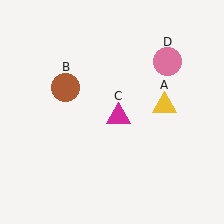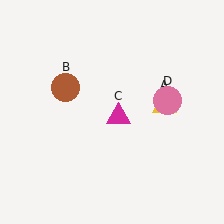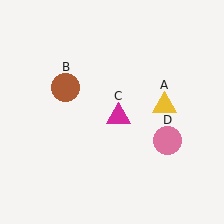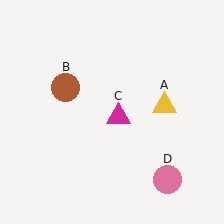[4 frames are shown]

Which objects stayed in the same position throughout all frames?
Yellow triangle (object A) and brown circle (object B) and magenta triangle (object C) remained stationary.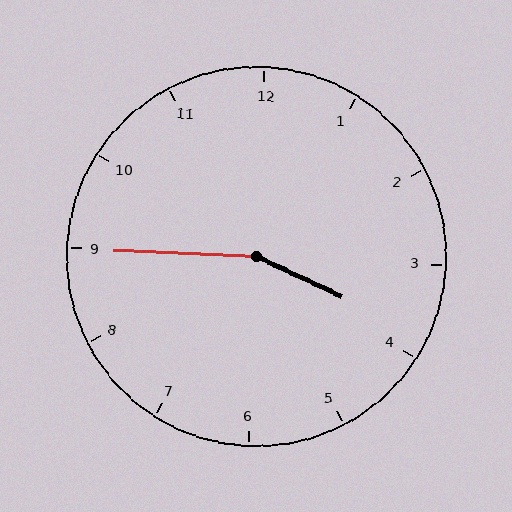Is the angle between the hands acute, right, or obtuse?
It is obtuse.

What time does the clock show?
3:45.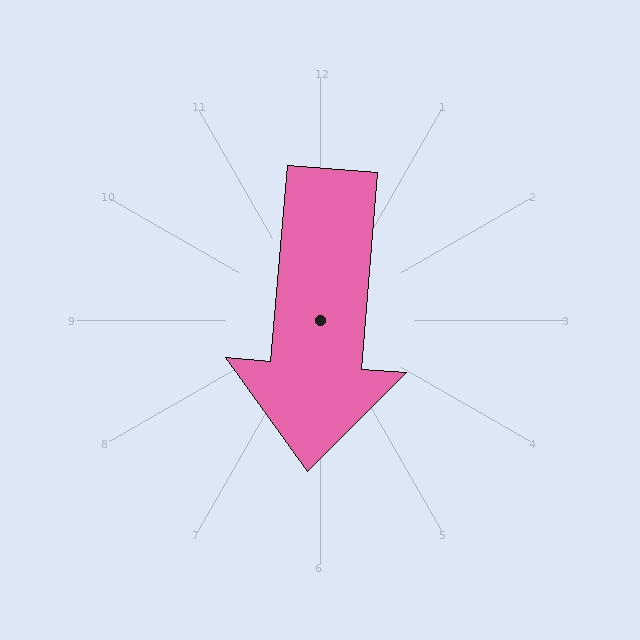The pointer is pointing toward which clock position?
Roughly 6 o'clock.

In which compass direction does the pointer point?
South.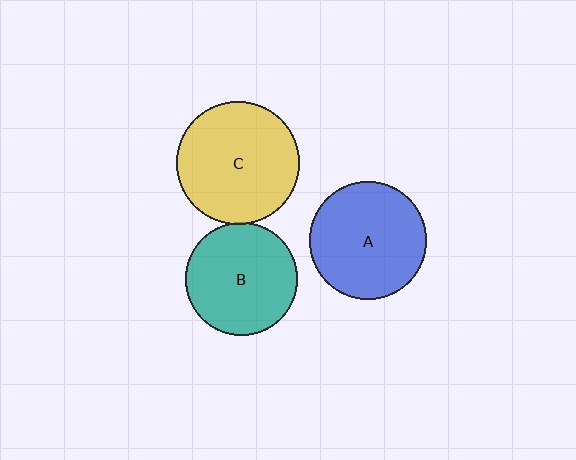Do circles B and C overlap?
Yes.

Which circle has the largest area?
Circle C (yellow).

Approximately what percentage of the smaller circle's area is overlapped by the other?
Approximately 5%.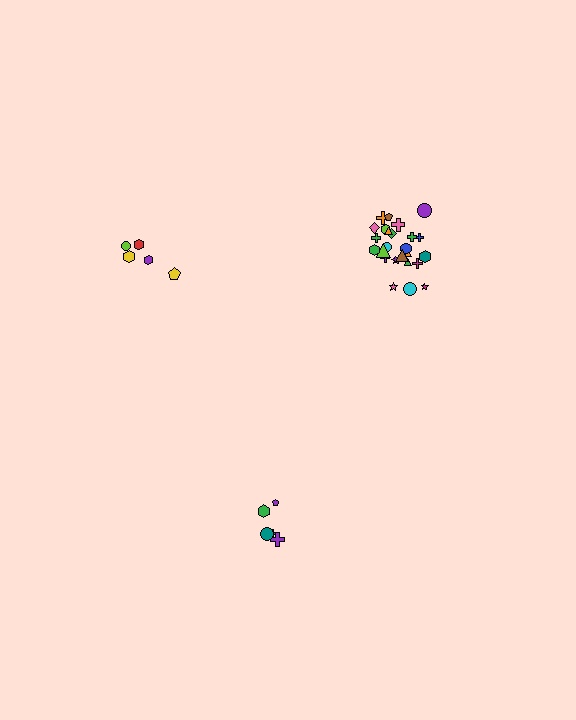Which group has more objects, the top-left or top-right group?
The top-right group.